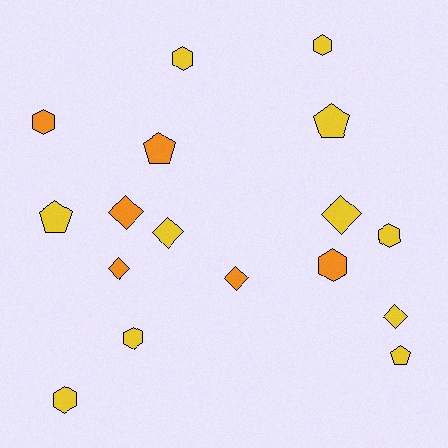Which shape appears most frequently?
Hexagon, with 7 objects.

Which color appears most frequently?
Yellow, with 11 objects.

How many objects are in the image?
There are 17 objects.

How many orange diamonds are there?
There are 3 orange diamonds.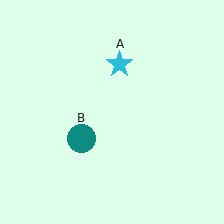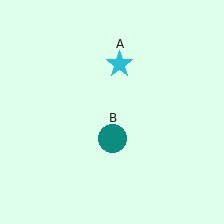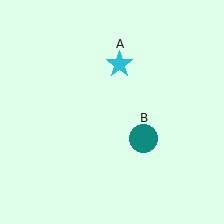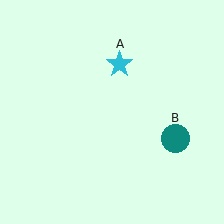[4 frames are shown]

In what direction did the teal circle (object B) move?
The teal circle (object B) moved right.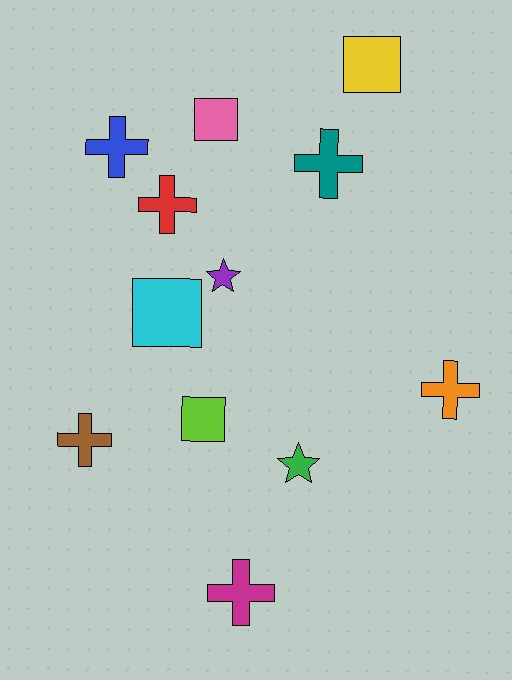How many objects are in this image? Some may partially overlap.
There are 12 objects.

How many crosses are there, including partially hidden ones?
There are 6 crosses.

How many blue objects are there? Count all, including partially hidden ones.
There is 1 blue object.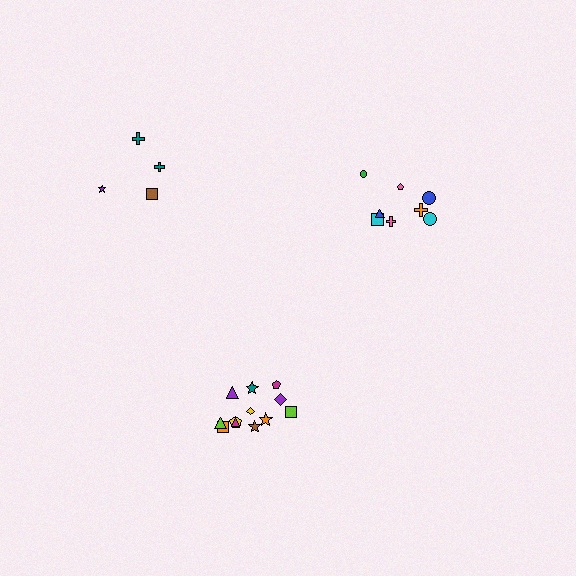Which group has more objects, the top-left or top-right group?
The top-right group.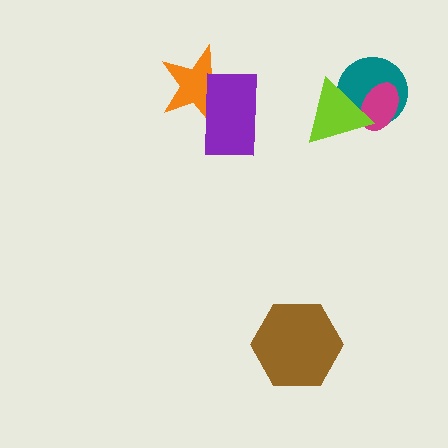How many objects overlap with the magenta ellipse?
2 objects overlap with the magenta ellipse.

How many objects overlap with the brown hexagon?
0 objects overlap with the brown hexagon.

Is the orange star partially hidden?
Yes, it is partially covered by another shape.